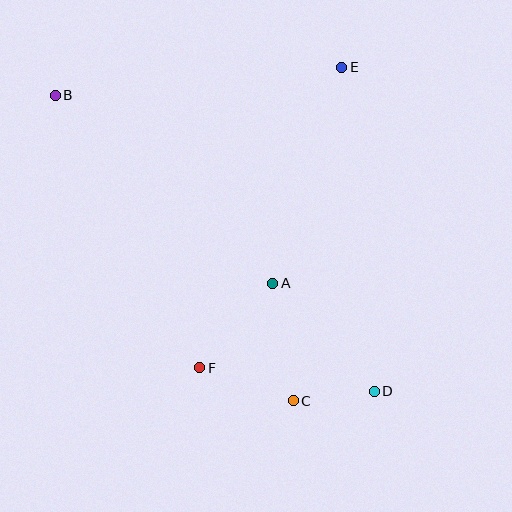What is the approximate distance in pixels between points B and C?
The distance between B and C is approximately 387 pixels.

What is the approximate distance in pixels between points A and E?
The distance between A and E is approximately 227 pixels.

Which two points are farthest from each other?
Points B and D are farthest from each other.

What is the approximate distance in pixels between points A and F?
The distance between A and F is approximately 112 pixels.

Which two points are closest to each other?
Points C and D are closest to each other.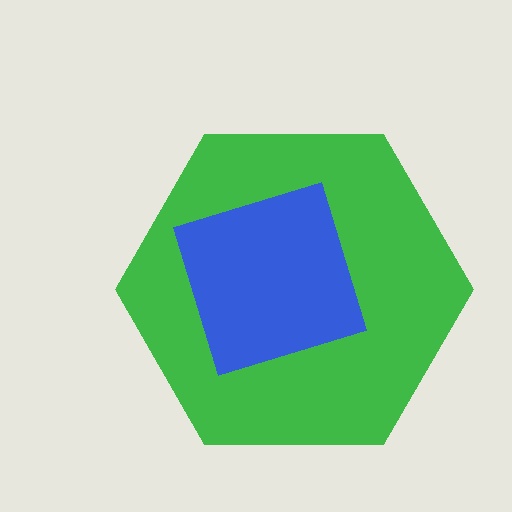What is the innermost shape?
The blue diamond.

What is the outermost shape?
The green hexagon.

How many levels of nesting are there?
2.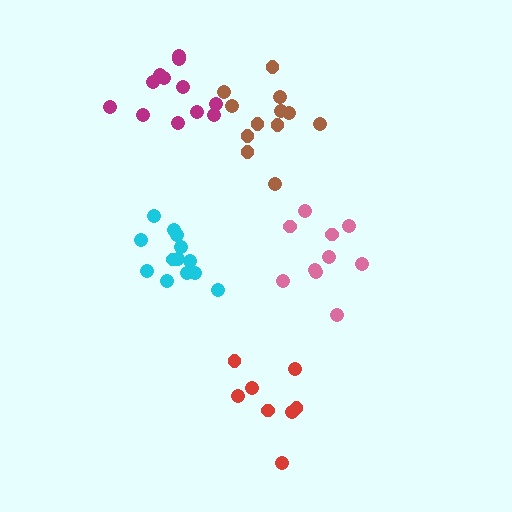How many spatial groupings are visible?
There are 5 spatial groupings.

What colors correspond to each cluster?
The clusters are colored: red, brown, cyan, magenta, pink.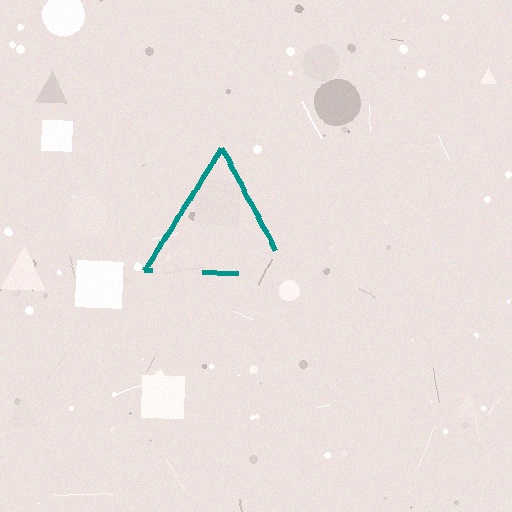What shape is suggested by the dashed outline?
The dashed outline suggests a triangle.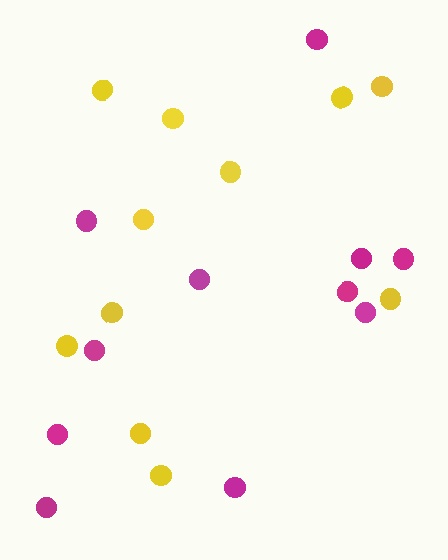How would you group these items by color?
There are 2 groups: one group of magenta circles (11) and one group of yellow circles (11).